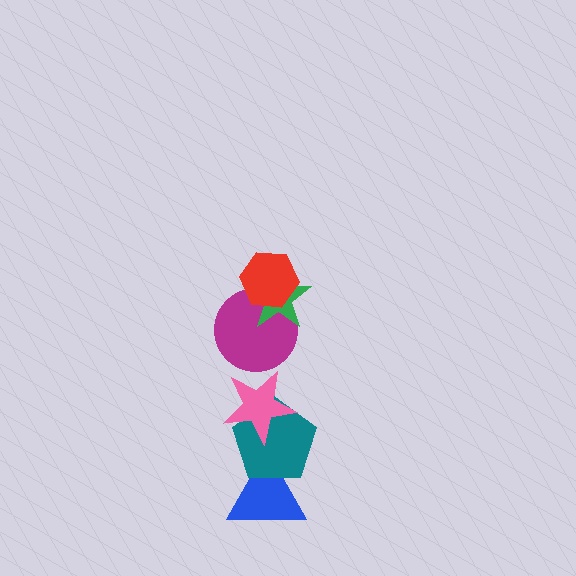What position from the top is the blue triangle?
The blue triangle is 6th from the top.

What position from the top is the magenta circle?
The magenta circle is 3rd from the top.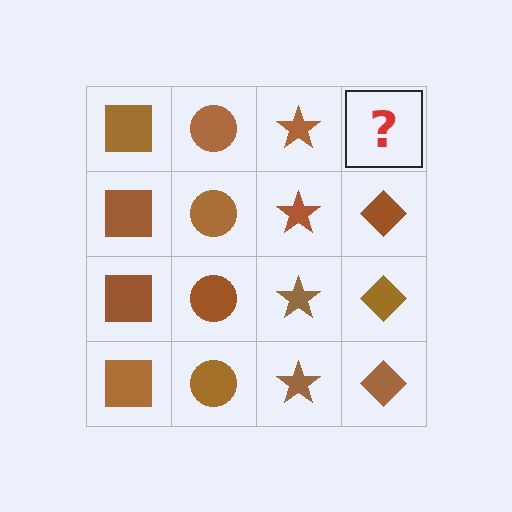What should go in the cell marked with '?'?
The missing cell should contain a brown diamond.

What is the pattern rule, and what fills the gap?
The rule is that each column has a consistent shape. The gap should be filled with a brown diamond.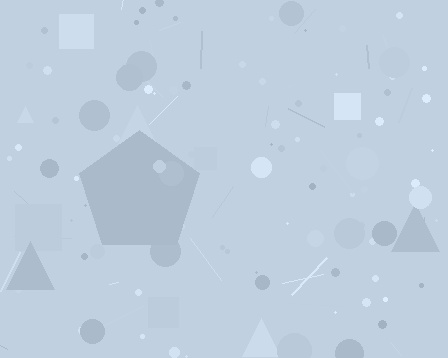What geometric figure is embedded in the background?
A pentagon is embedded in the background.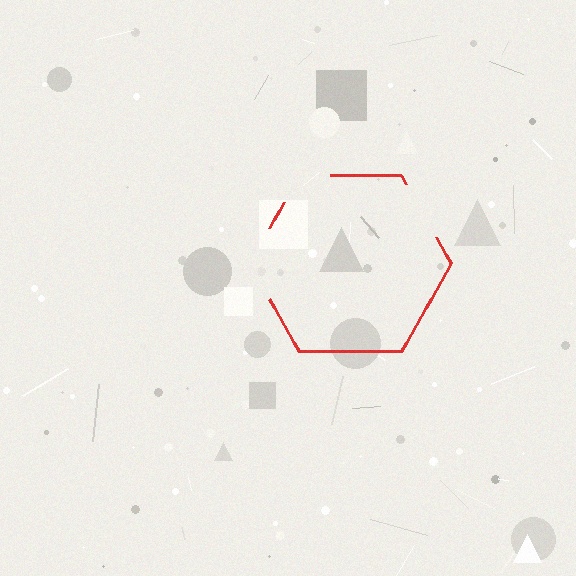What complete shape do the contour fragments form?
The contour fragments form a hexagon.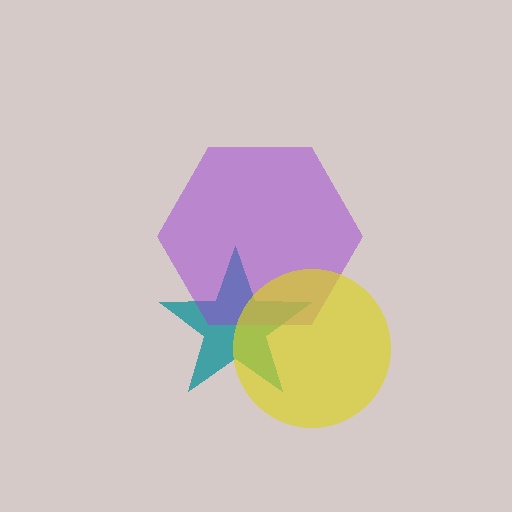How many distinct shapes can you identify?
There are 3 distinct shapes: a teal star, a purple hexagon, a yellow circle.